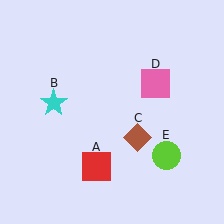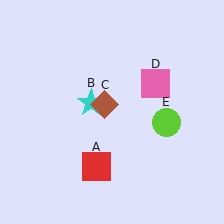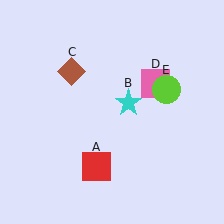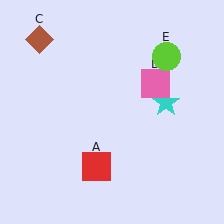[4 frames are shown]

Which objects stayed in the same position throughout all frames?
Red square (object A) and pink square (object D) remained stationary.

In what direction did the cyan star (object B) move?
The cyan star (object B) moved right.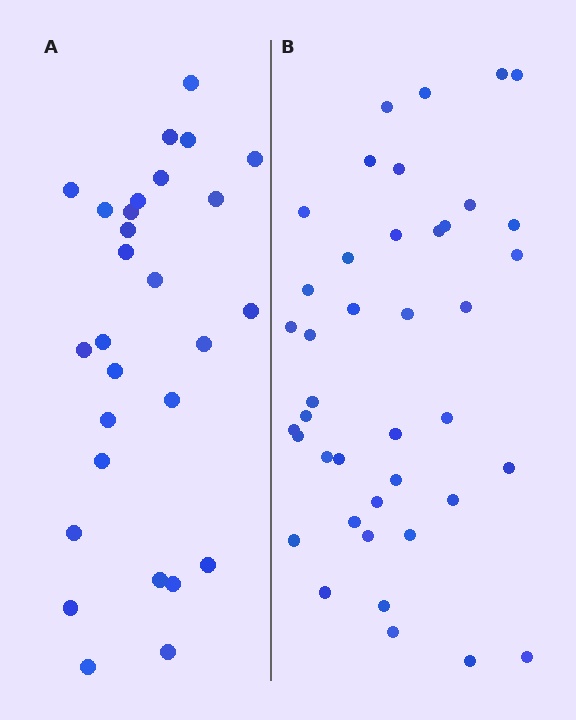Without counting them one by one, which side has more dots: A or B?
Region B (the right region) has more dots.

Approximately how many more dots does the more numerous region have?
Region B has approximately 15 more dots than region A.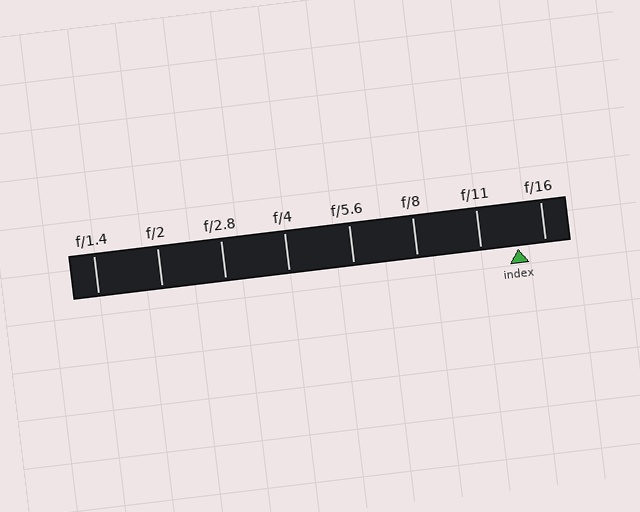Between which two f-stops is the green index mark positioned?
The index mark is between f/11 and f/16.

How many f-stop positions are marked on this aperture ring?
There are 8 f-stop positions marked.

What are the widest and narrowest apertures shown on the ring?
The widest aperture shown is f/1.4 and the narrowest is f/16.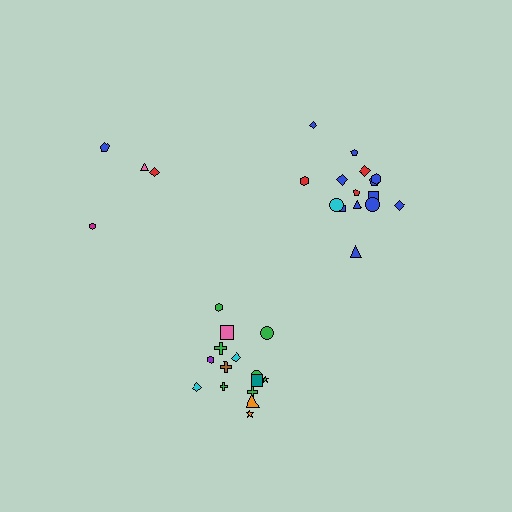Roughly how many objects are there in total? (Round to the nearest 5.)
Roughly 35 objects in total.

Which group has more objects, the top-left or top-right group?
The top-right group.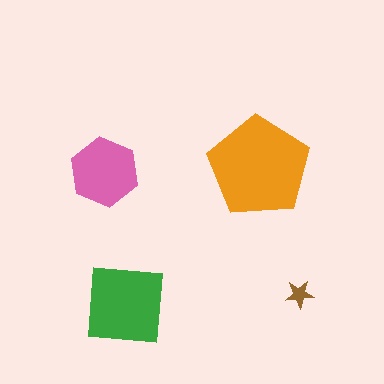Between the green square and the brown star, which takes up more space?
The green square.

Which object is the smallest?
The brown star.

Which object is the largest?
The orange pentagon.